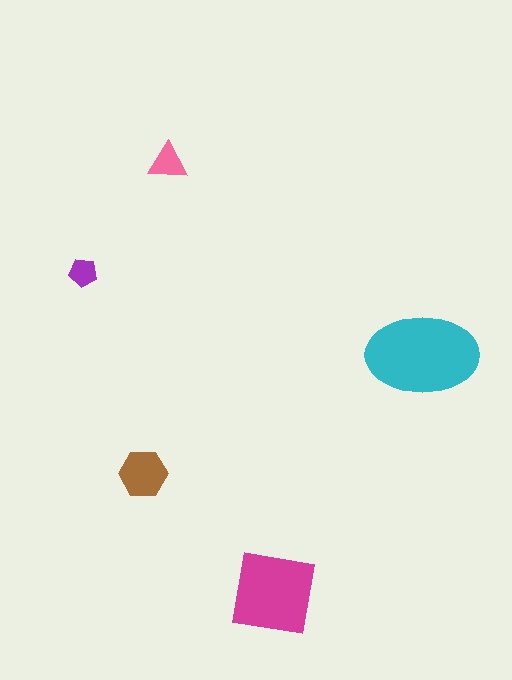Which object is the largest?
The cyan ellipse.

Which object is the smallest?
The purple pentagon.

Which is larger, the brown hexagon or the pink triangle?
The brown hexagon.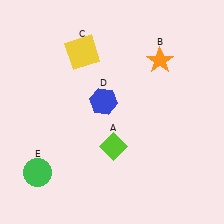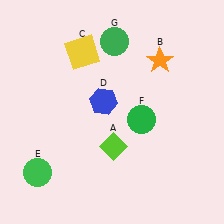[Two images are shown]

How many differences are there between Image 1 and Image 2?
There are 2 differences between the two images.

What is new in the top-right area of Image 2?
A green circle (G) was added in the top-right area of Image 2.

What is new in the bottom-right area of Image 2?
A green circle (F) was added in the bottom-right area of Image 2.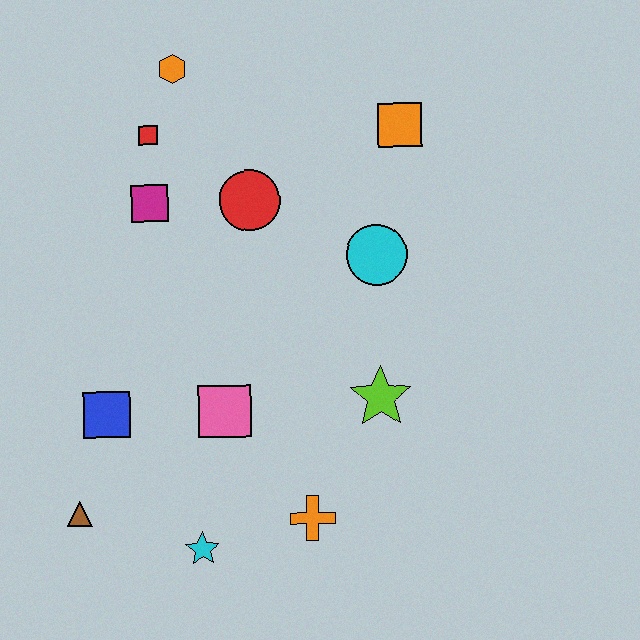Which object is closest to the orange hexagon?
The red square is closest to the orange hexagon.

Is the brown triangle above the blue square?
No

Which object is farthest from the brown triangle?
The orange square is farthest from the brown triangle.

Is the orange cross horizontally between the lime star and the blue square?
Yes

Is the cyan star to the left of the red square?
No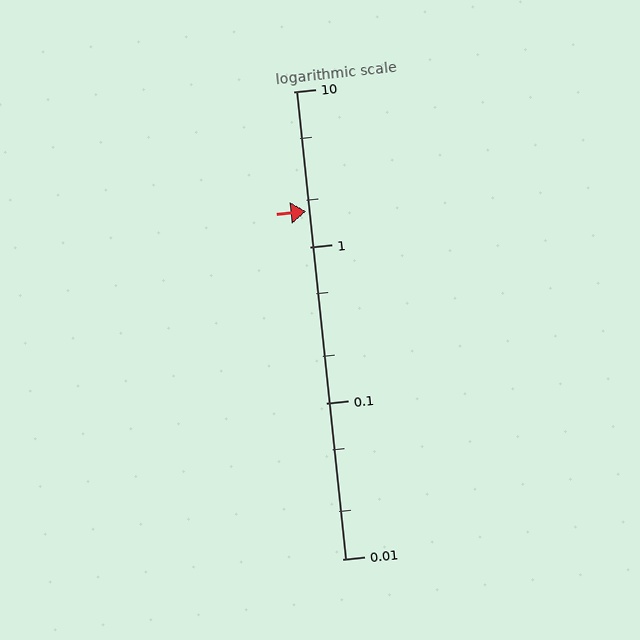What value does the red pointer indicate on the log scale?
The pointer indicates approximately 1.7.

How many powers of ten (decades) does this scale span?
The scale spans 3 decades, from 0.01 to 10.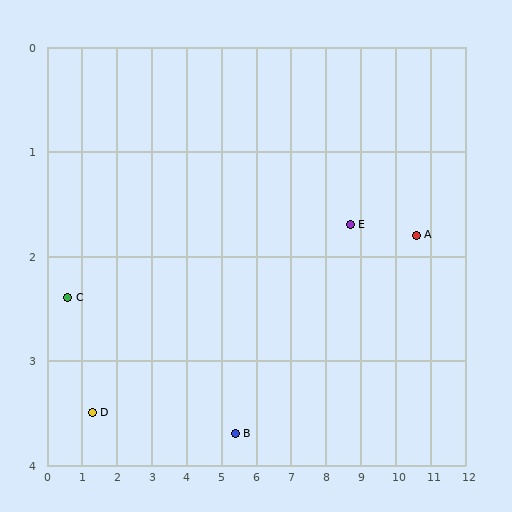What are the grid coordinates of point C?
Point C is at approximately (0.6, 2.4).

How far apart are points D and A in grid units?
Points D and A are about 9.5 grid units apart.